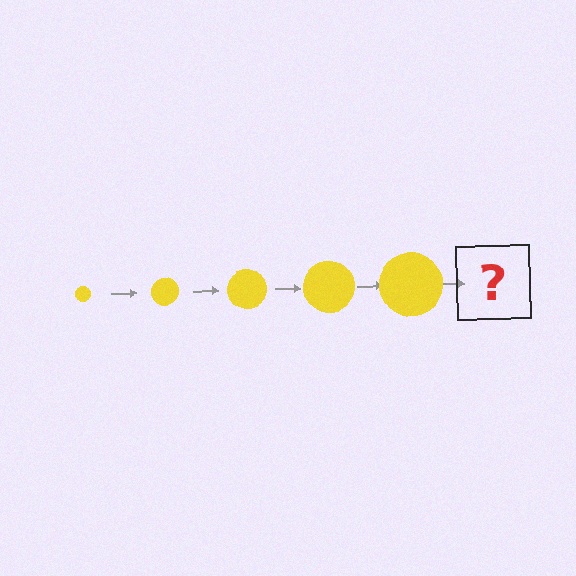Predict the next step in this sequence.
The next step is a yellow circle, larger than the previous one.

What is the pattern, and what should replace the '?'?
The pattern is that the circle gets progressively larger each step. The '?' should be a yellow circle, larger than the previous one.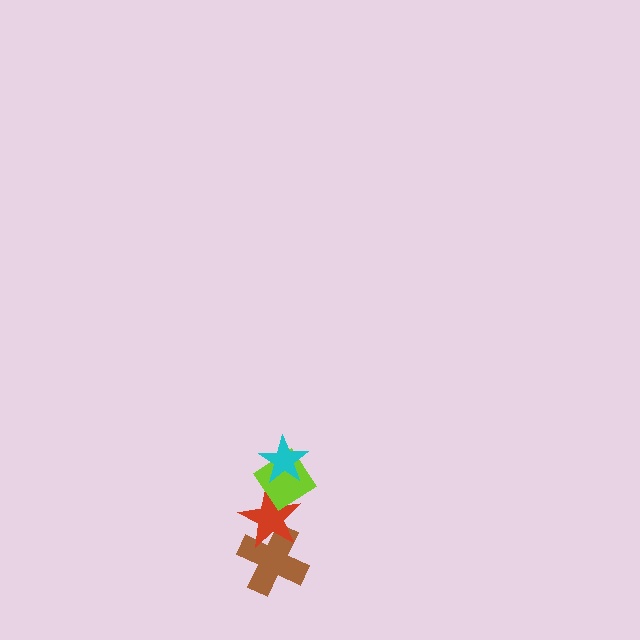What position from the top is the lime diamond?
The lime diamond is 2nd from the top.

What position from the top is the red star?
The red star is 3rd from the top.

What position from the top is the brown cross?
The brown cross is 4th from the top.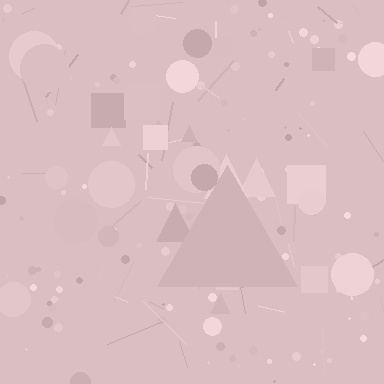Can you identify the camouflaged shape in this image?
The camouflaged shape is a triangle.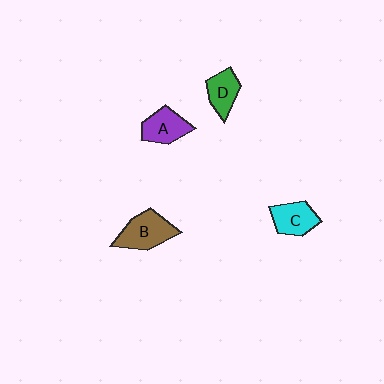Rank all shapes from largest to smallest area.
From largest to smallest: B (brown), A (purple), C (cyan), D (green).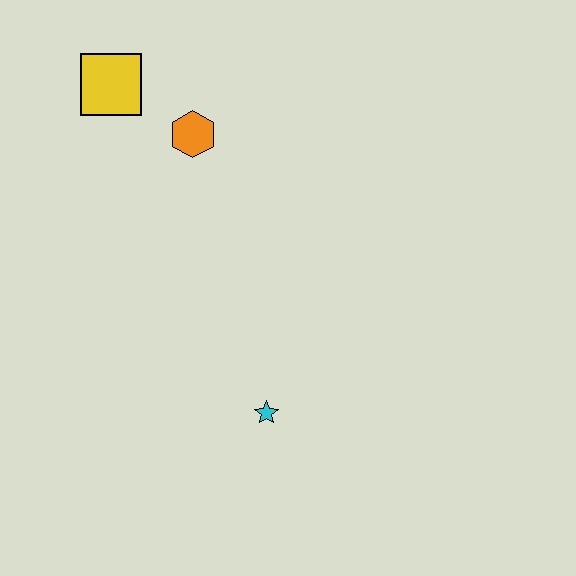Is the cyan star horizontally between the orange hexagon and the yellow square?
No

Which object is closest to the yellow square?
The orange hexagon is closest to the yellow square.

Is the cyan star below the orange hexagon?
Yes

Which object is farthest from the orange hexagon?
The cyan star is farthest from the orange hexagon.